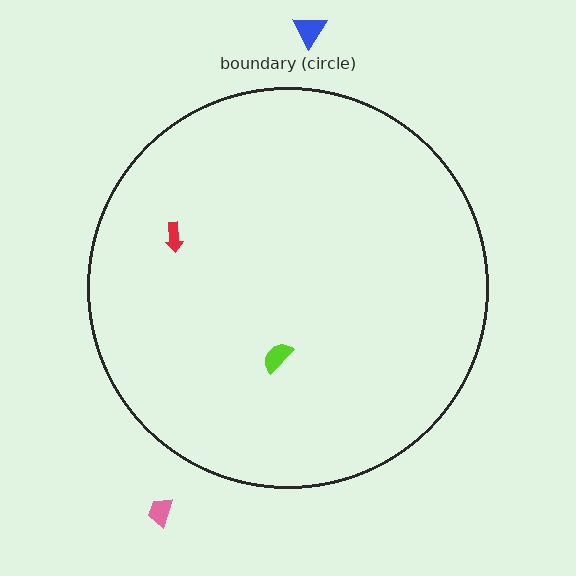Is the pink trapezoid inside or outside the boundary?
Outside.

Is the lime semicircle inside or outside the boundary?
Inside.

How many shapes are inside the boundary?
2 inside, 2 outside.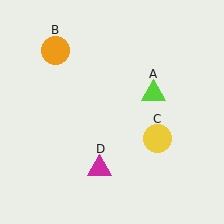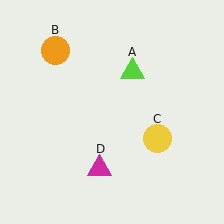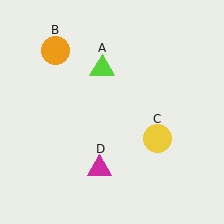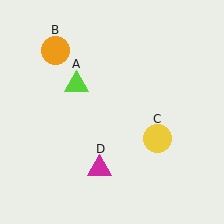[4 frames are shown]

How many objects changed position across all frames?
1 object changed position: lime triangle (object A).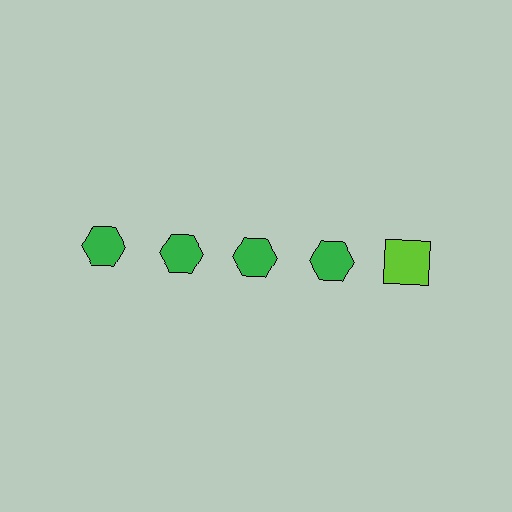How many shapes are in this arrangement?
There are 5 shapes arranged in a grid pattern.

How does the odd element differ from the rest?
It differs in both color (lime instead of green) and shape (square instead of hexagon).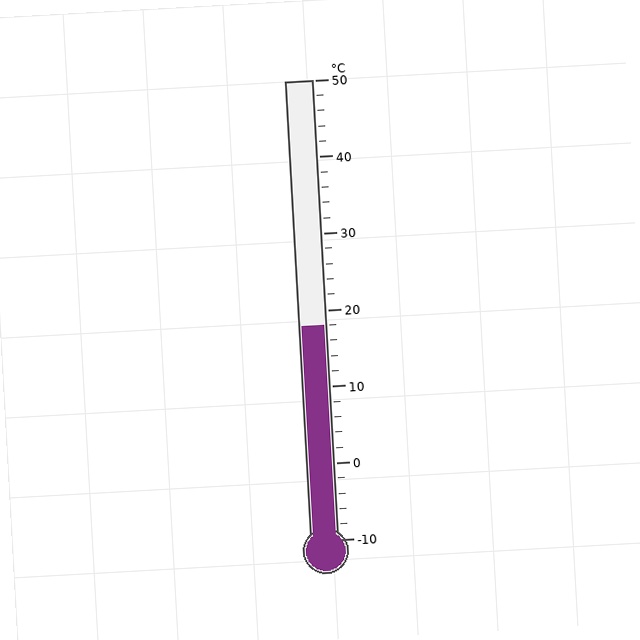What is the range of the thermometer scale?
The thermometer scale ranges from -10°C to 50°C.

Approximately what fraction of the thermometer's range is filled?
The thermometer is filled to approximately 45% of its range.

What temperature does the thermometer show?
The thermometer shows approximately 18°C.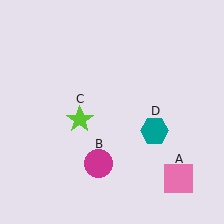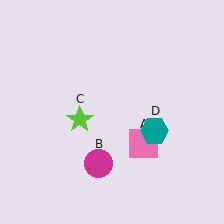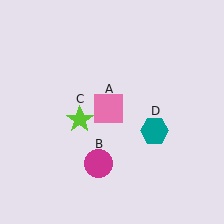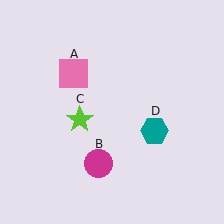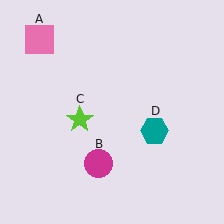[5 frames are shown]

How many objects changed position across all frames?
1 object changed position: pink square (object A).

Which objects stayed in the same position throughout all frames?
Magenta circle (object B) and lime star (object C) and teal hexagon (object D) remained stationary.